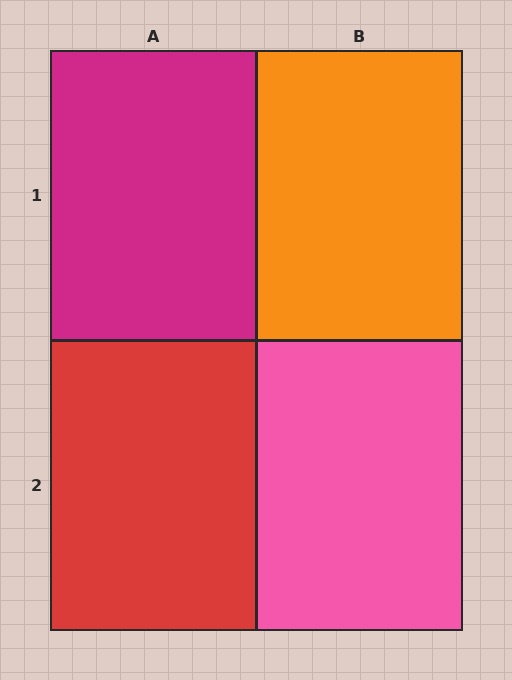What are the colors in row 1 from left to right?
Magenta, orange.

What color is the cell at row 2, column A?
Red.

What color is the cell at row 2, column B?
Pink.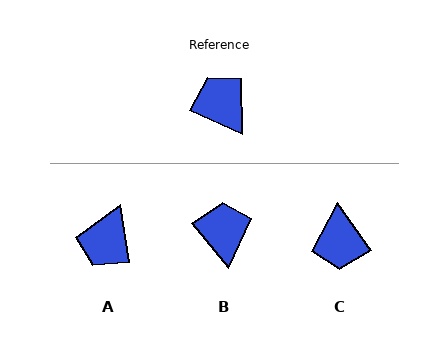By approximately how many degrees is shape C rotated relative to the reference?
Approximately 150 degrees counter-clockwise.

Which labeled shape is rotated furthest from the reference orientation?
C, about 150 degrees away.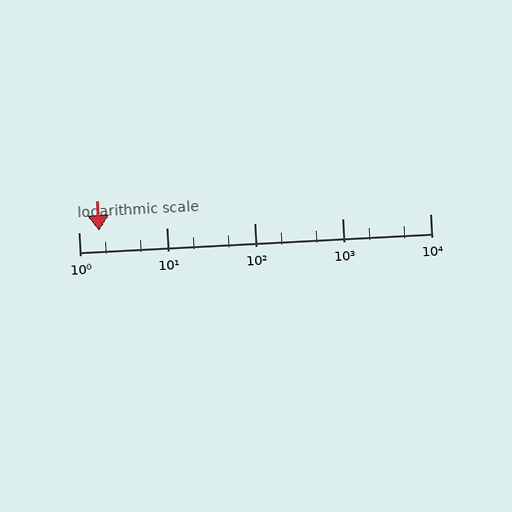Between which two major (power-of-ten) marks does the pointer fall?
The pointer is between 1 and 10.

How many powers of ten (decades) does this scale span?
The scale spans 4 decades, from 1 to 10000.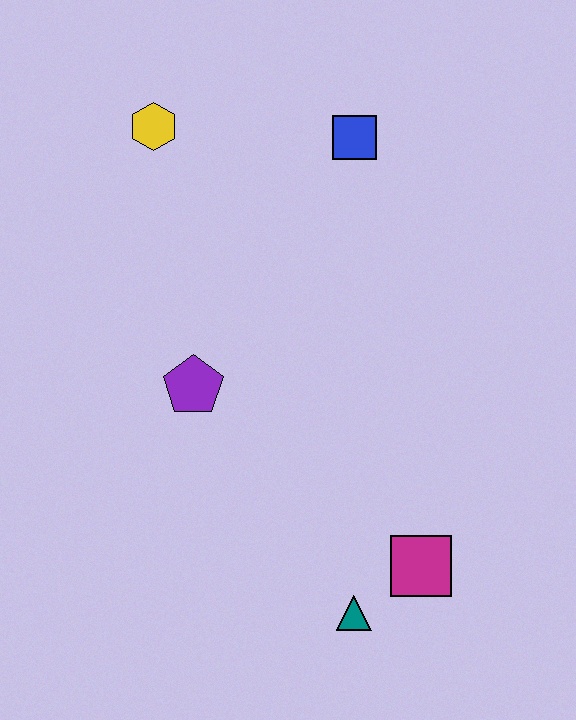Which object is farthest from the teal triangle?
The yellow hexagon is farthest from the teal triangle.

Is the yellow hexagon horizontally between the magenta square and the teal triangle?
No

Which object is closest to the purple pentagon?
The yellow hexagon is closest to the purple pentagon.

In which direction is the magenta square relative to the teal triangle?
The magenta square is to the right of the teal triangle.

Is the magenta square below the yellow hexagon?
Yes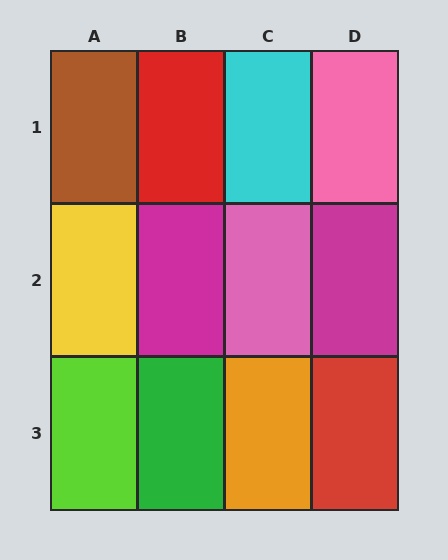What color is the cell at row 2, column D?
Magenta.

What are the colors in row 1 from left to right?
Brown, red, cyan, pink.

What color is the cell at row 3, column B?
Green.